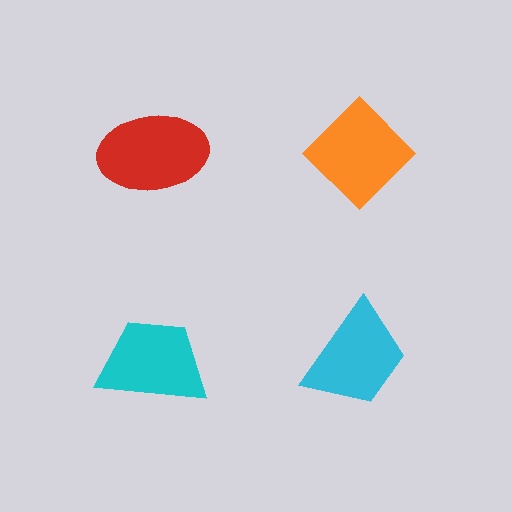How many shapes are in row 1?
2 shapes.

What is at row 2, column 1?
A cyan trapezoid.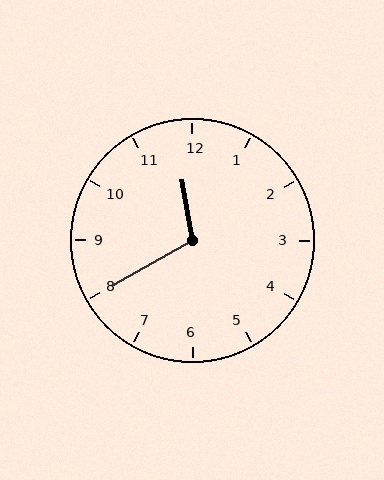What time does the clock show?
11:40.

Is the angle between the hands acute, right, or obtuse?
It is obtuse.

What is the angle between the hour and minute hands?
Approximately 110 degrees.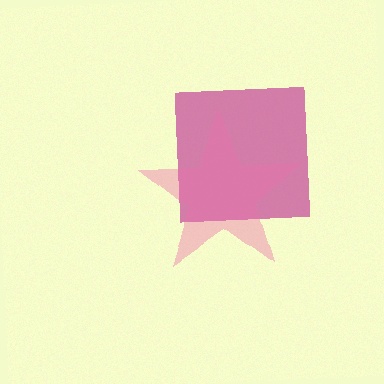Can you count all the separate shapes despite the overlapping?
Yes, there are 2 separate shapes.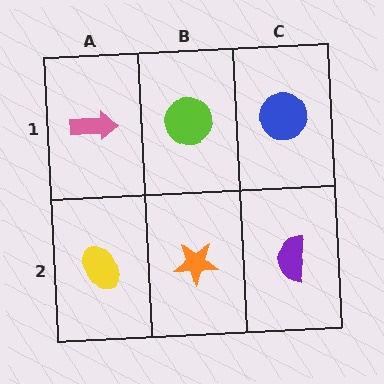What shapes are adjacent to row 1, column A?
A yellow ellipse (row 2, column A), a lime circle (row 1, column B).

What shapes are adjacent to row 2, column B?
A lime circle (row 1, column B), a yellow ellipse (row 2, column A), a purple semicircle (row 2, column C).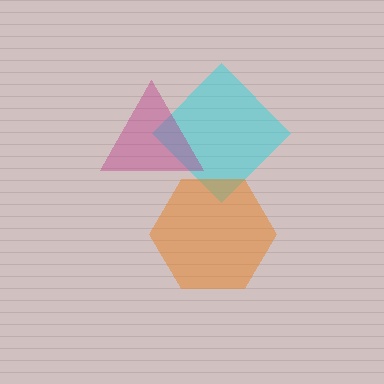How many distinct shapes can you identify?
There are 3 distinct shapes: a cyan diamond, an orange hexagon, a magenta triangle.